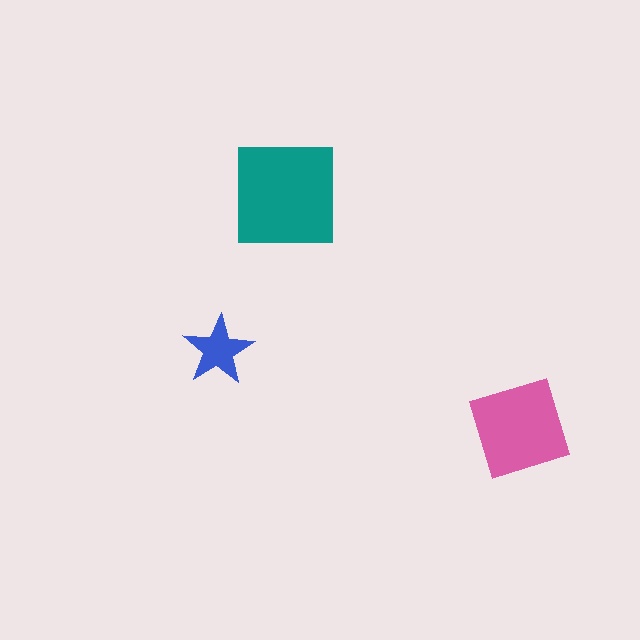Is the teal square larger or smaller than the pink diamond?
Larger.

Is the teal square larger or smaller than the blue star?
Larger.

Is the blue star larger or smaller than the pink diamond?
Smaller.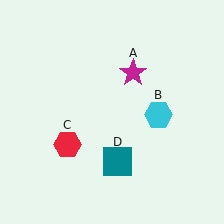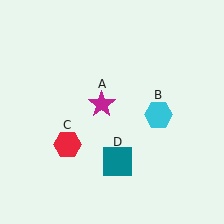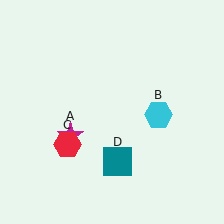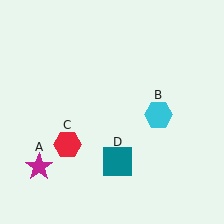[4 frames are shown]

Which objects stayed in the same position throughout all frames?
Cyan hexagon (object B) and red hexagon (object C) and teal square (object D) remained stationary.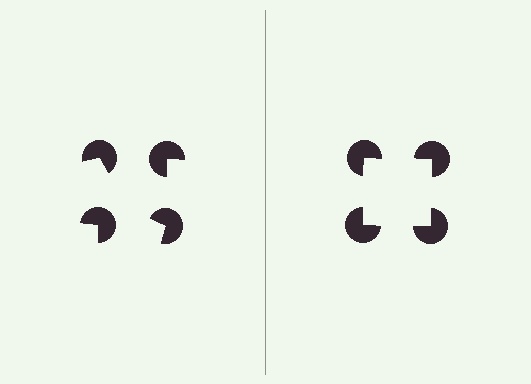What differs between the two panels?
The pac-man discs are positioned identically on both sides; only the wedge orientations differ. On the right they align to a square; on the left they are misaligned.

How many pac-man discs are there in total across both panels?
8 — 4 on each side.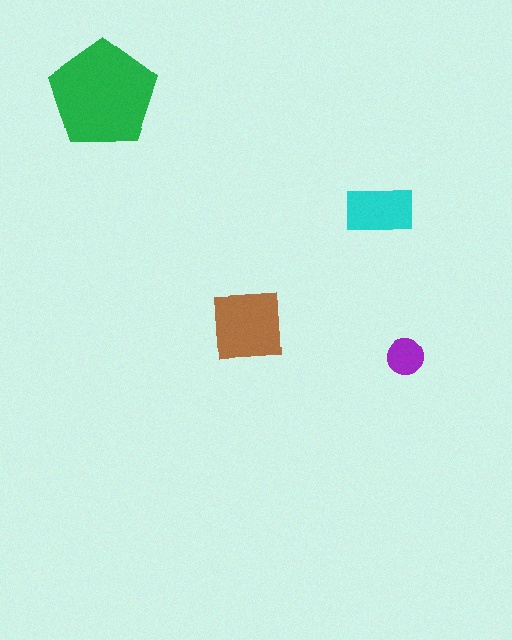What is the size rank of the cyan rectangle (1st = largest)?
3rd.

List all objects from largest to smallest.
The green pentagon, the brown square, the cyan rectangle, the purple circle.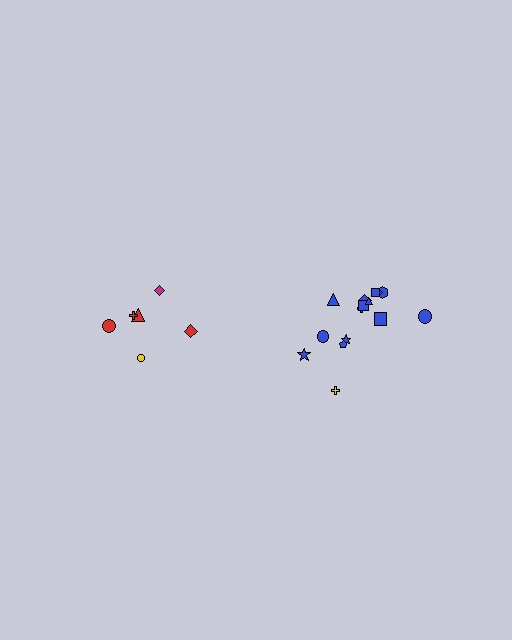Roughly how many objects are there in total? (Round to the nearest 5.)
Roughly 20 objects in total.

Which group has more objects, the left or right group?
The right group.